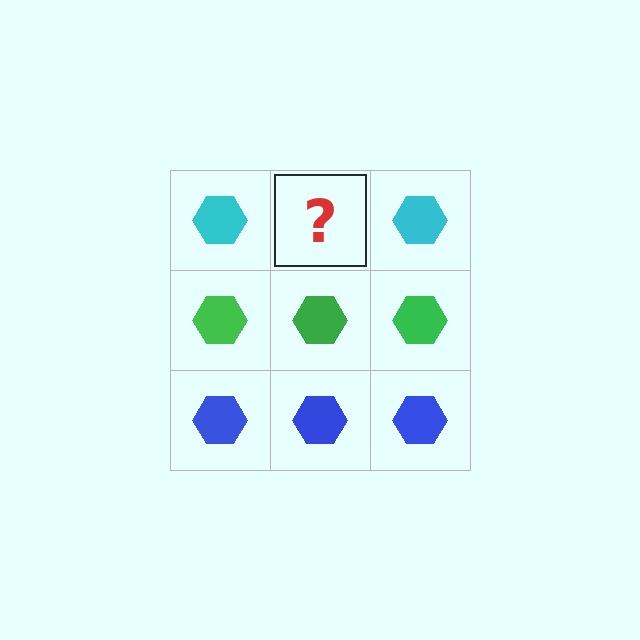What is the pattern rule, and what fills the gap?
The rule is that each row has a consistent color. The gap should be filled with a cyan hexagon.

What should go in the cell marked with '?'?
The missing cell should contain a cyan hexagon.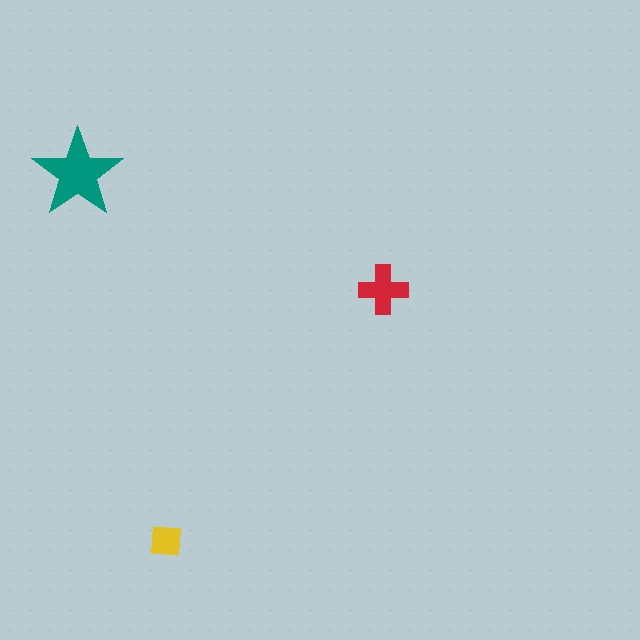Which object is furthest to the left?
The teal star is leftmost.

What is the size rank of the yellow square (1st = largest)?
3rd.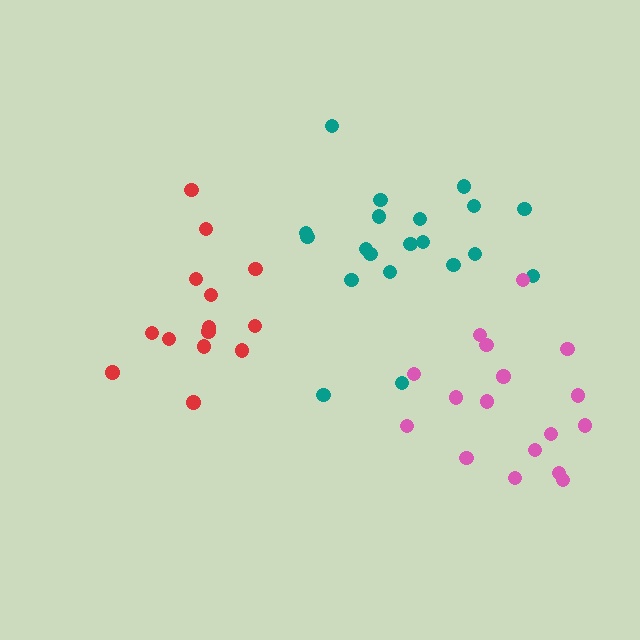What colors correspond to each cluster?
The clusters are colored: teal, red, pink.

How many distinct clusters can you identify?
There are 3 distinct clusters.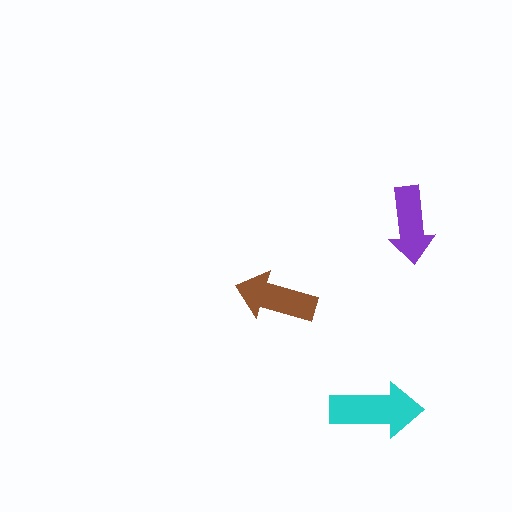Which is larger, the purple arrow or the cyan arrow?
The cyan one.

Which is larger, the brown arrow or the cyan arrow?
The cyan one.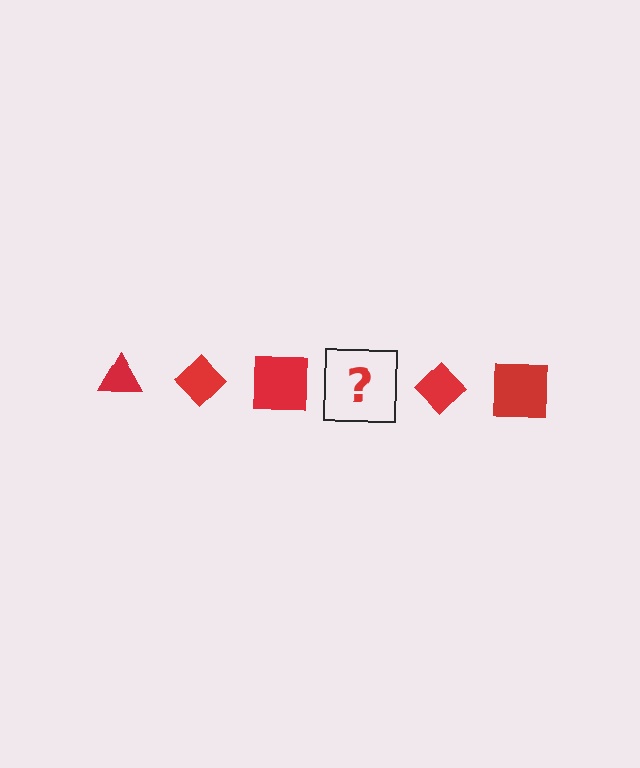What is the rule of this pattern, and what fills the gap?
The rule is that the pattern cycles through triangle, diamond, square shapes in red. The gap should be filled with a red triangle.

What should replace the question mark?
The question mark should be replaced with a red triangle.